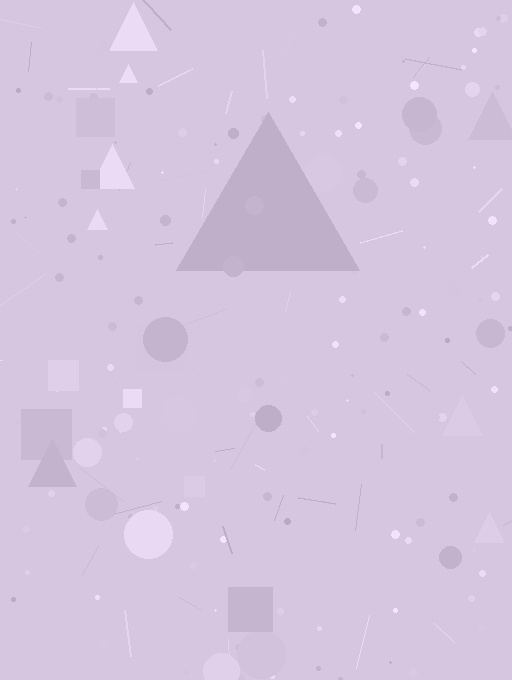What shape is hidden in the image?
A triangle is hidden in the image.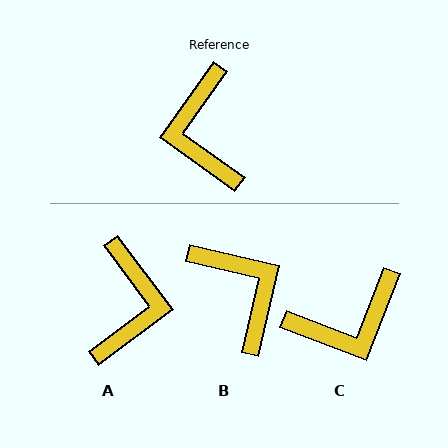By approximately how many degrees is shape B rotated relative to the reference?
Approximately 157 degrees clockwise.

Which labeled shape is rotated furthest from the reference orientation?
A, about 163 degrees away.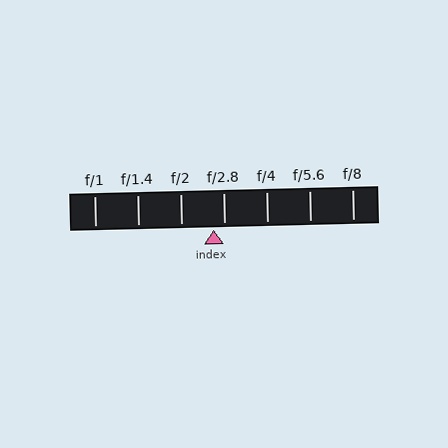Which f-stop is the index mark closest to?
The index mark is closest to f/2.8.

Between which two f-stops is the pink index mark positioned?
The index mark is between f/2 and f/2.8.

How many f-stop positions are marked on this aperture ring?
There are 7 f-stop positions marked.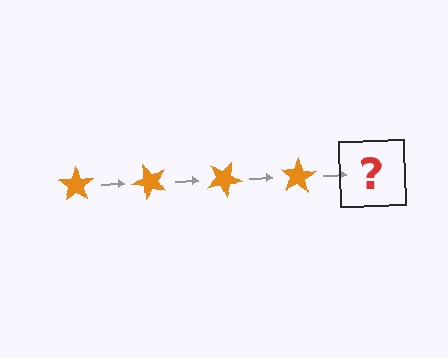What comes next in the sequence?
The next element should be an orange star rotated 200 degrees.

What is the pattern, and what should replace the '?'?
The pattern is that the star rotates 50 degrees each step. The '?' should be an orange star rotated 200 degrees.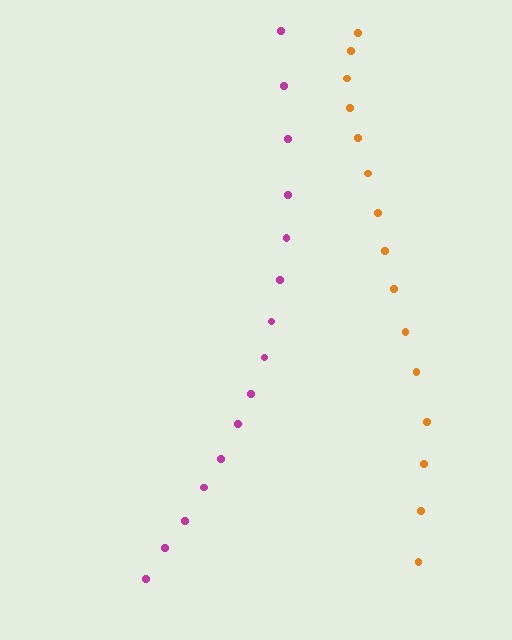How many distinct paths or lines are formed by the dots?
There are 2 distinct paths.